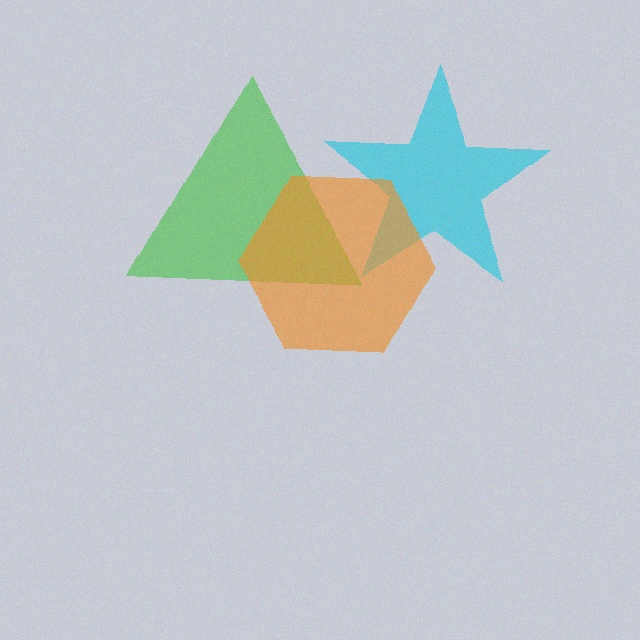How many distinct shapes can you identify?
There are 3 distinct shapes: a green triangle, a cyan star, an orange hexagon.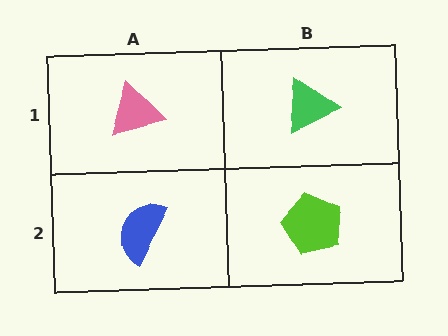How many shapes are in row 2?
2 shapes.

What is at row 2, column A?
A blue semicircle.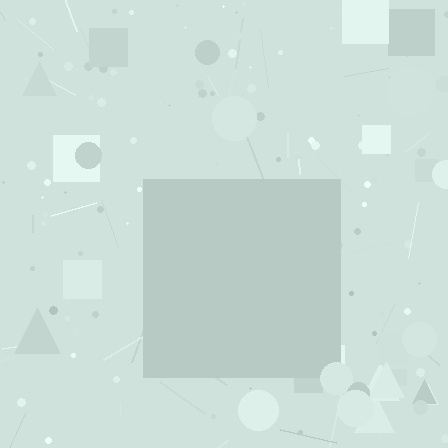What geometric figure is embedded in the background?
A square is embedded in the background.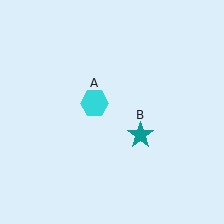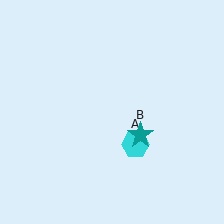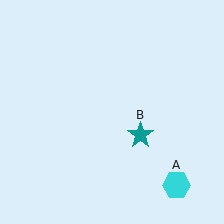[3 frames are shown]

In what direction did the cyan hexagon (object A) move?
The cyan hexagon (object A) moved down and to the right.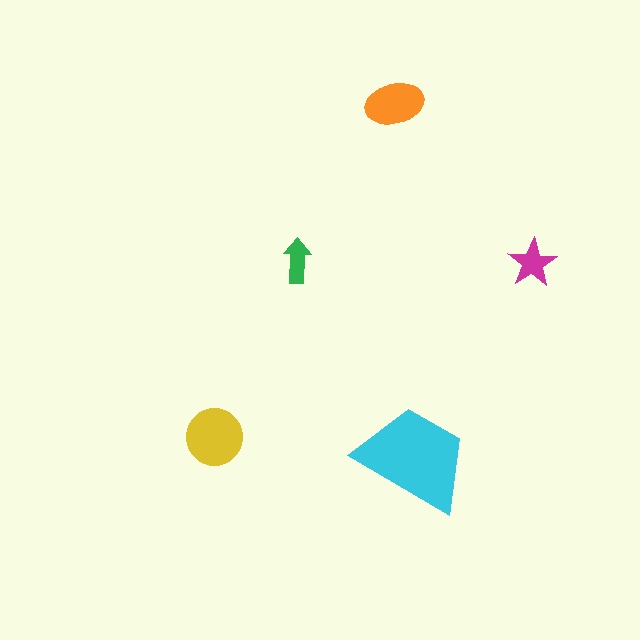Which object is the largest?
The cyan trapezoid.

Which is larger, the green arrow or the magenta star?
The magenta star.